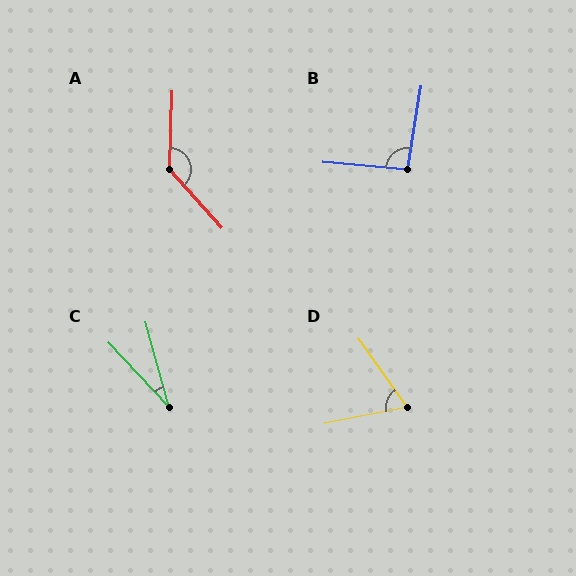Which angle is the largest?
A, at approximately 136 degrees.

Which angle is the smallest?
C, at approximately 28 degrees.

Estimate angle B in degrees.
Approximately 94 degrees.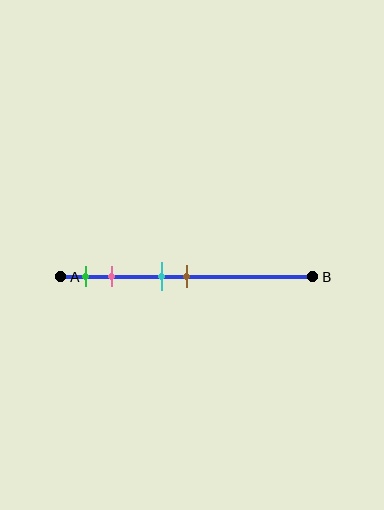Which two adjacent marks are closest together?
The cyan and brown marks are the closest adjacent pair.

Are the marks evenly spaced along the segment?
No, the marks are not evenly spaced.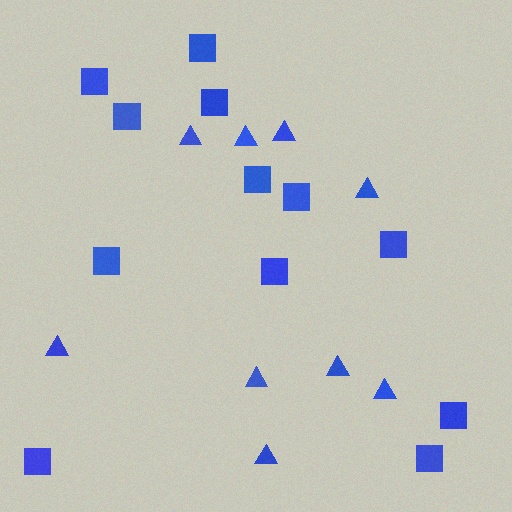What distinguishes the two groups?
There are 2 groups: one group of triangles (9) and one group of squares (12).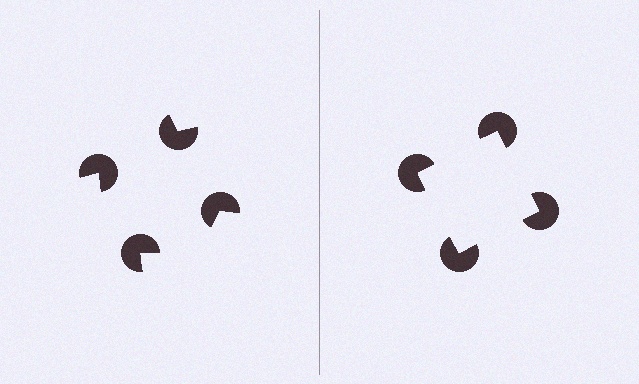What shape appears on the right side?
An illusory square.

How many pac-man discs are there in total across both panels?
8 — 4 on each side.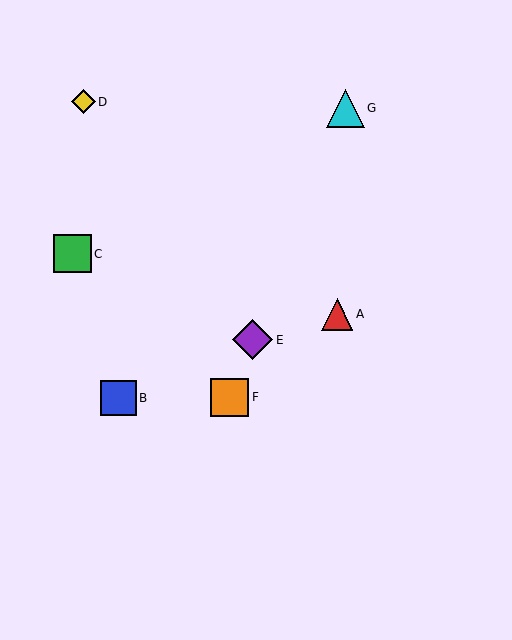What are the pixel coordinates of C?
Object C is at (72, 254).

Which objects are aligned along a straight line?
Objects E, F, G are aligned along a straight line.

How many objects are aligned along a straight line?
3 objects (E, F, G) are aligned along a straight line.